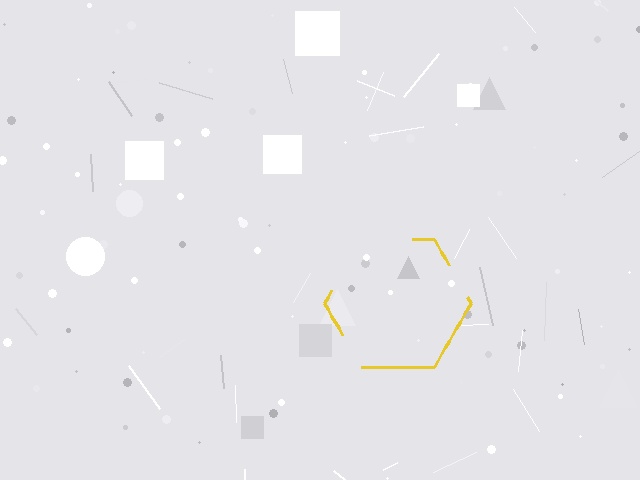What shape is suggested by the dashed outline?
The dashed outline suggests a hexagon.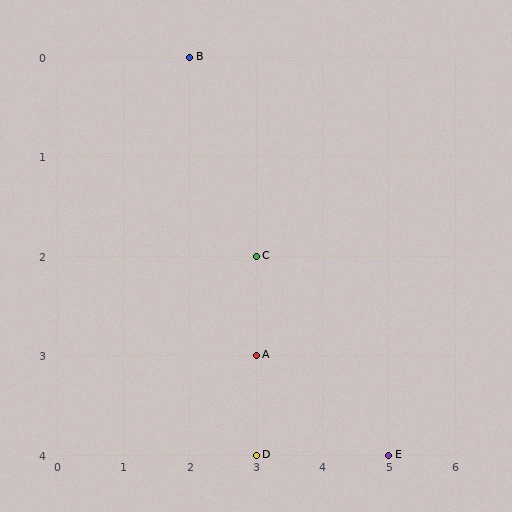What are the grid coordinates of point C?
Point C is at grid coordinates (3, 2).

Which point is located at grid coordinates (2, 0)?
Point B is at (2, 0).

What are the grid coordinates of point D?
Point D is at grid coordinates (3, 4).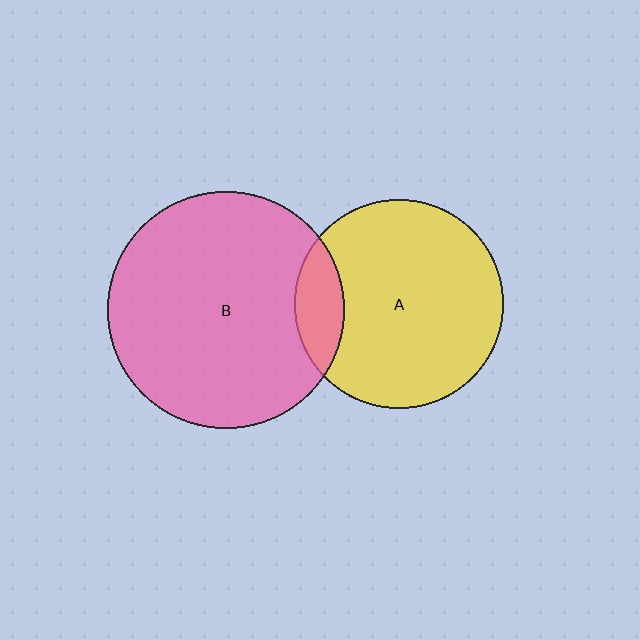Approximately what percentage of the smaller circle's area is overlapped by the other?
Approximately 15%.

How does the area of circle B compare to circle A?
Approximately 1.3 times.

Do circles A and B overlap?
Yes.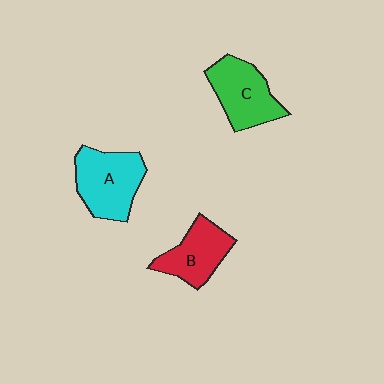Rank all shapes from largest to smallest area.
From largest to smallest: A (cyan), C (green), B (red).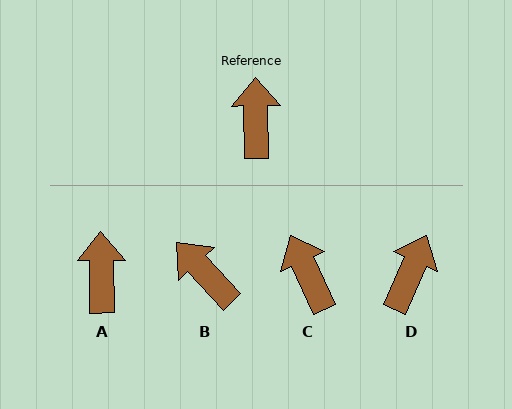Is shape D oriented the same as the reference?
No, it is off by about 24 degrees.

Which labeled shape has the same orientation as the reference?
A.